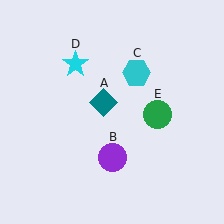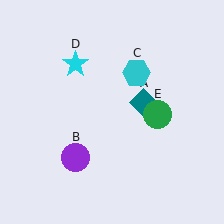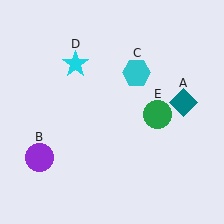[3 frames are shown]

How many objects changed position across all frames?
2 objects changed position: teal diamond (object A), purple circle (object B).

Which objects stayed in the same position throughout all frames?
Cyan hexagon (object C) and cyan star (object D) and green circle (object E) remained stationary.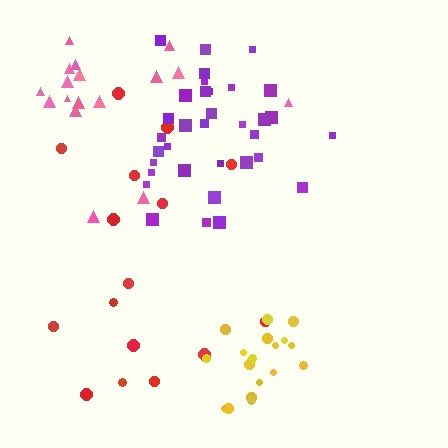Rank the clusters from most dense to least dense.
yellow, purple, pink, red.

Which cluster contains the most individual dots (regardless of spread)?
Purple (34).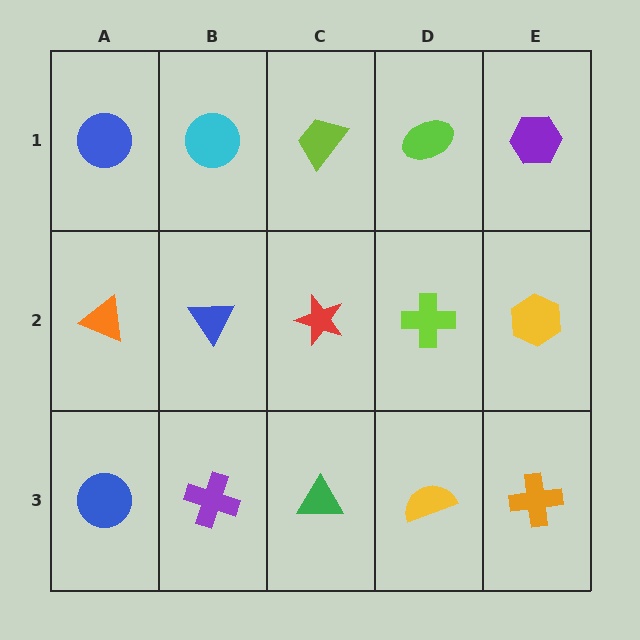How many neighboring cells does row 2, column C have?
4.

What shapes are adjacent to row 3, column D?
A lime cross (row 2, column D), a green triangle (row 3, column C), an orange cross (row 3, column E).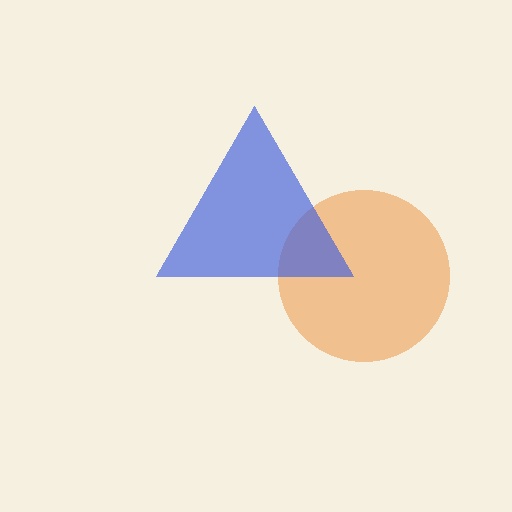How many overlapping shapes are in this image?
There are 2 overlapping shapes in the image.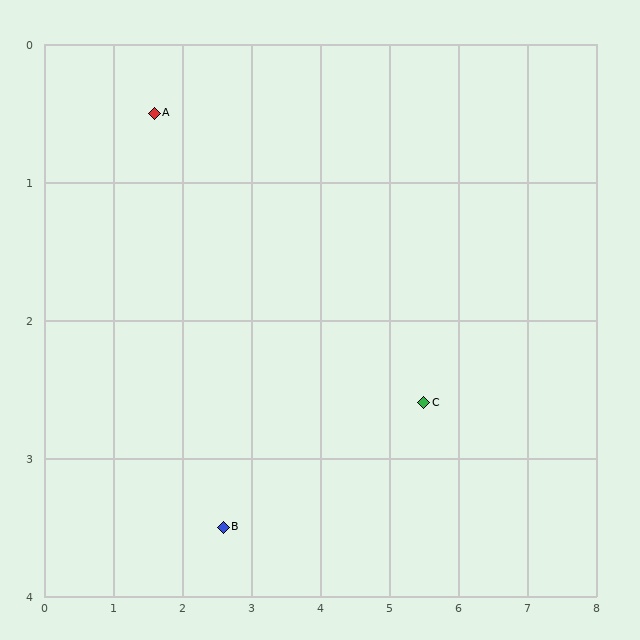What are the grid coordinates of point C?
Point C is at approximately (5.5, 2.6).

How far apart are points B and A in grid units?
Points B and A are about 3.2 grid units apart.